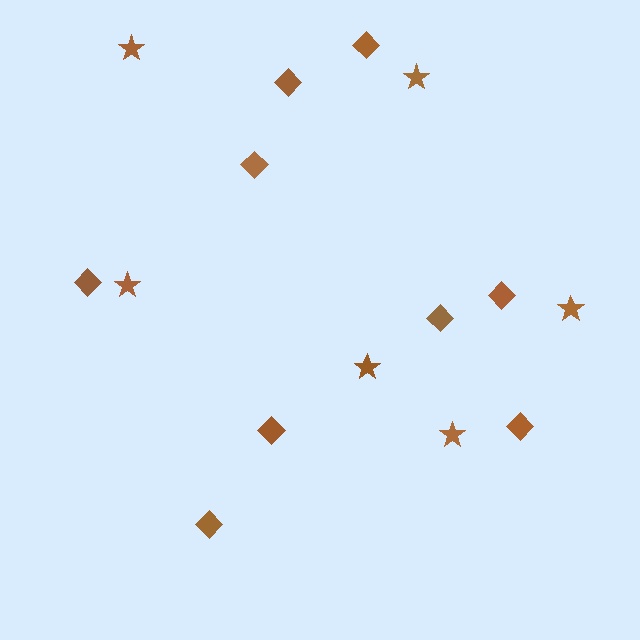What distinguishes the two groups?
There are 2 groups: one group of stars (6) and one group of diamonds (9).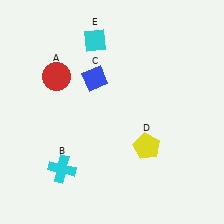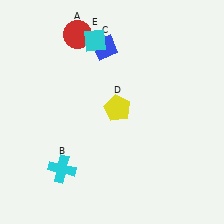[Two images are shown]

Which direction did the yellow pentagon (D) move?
The yellow pentagon (D) moved up.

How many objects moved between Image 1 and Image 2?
3 objects moved between the two images.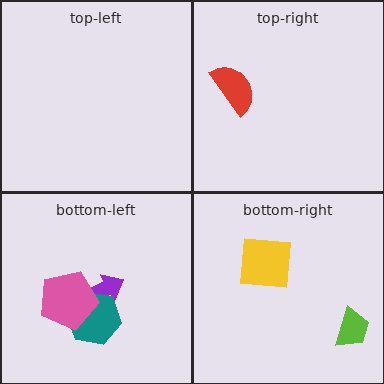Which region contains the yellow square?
The bottom-right region.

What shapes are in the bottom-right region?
The yellow square, the lime trapezoid.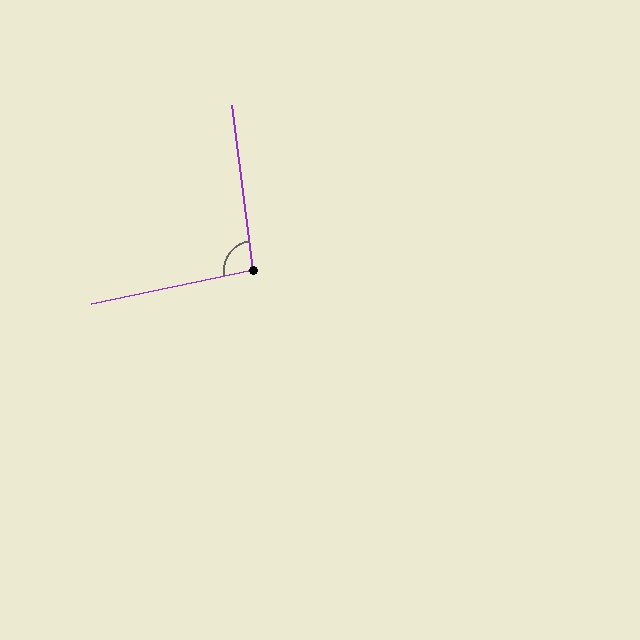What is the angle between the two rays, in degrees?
Approximately 95 degrees.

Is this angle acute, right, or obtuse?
It is approximately a right angle.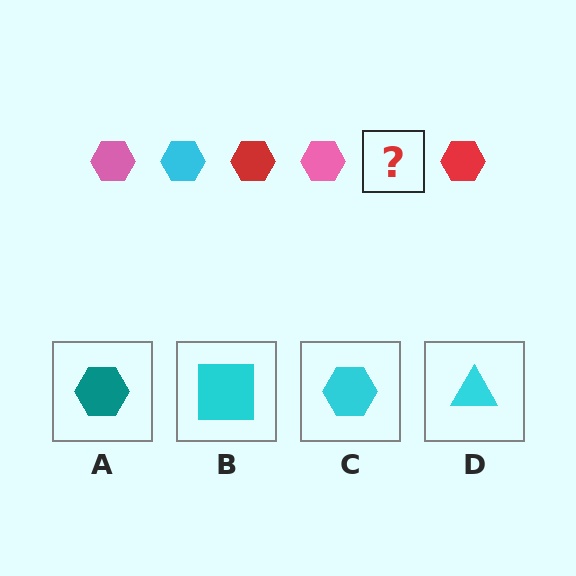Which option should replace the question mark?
Option C.